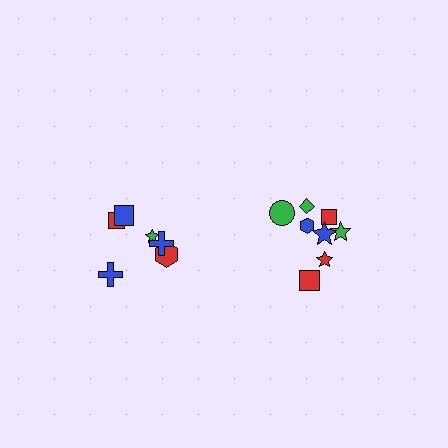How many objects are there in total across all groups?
There are 14 objects.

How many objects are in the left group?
There are 6 objects.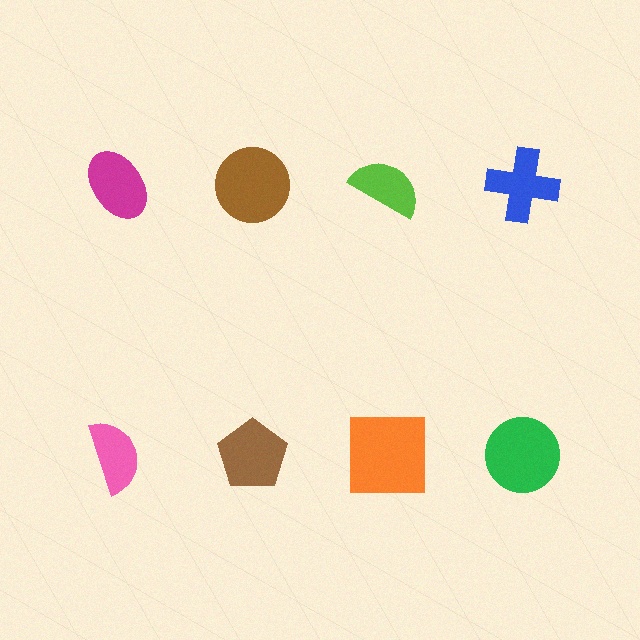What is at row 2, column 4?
A green circle.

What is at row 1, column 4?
A blue cross.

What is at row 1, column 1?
A magenta ellipse.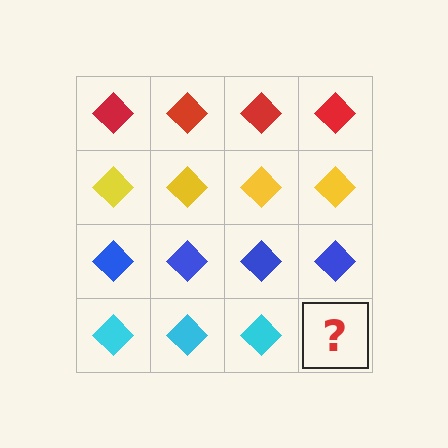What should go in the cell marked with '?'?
The missing cell should contain a cyan diamond.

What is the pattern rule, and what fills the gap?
The rule is that each row has a consistent color. The gap should be filled with a cyan diamond.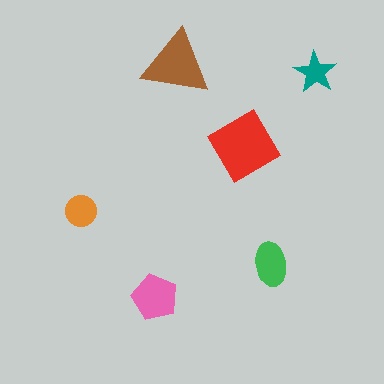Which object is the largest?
The red diamond.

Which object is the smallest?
The teal star.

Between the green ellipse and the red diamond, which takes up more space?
The red diamond.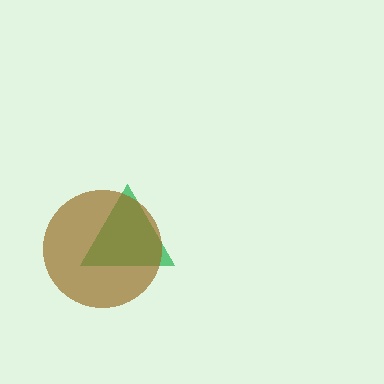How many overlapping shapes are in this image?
There are 2 overlapping shapes in the image.